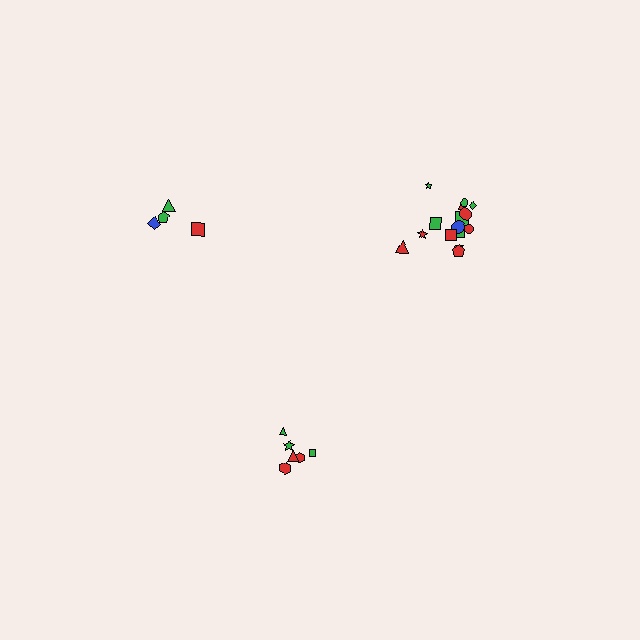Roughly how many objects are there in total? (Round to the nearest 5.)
Roughly 25 objects in total.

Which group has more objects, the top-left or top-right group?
The top-right group.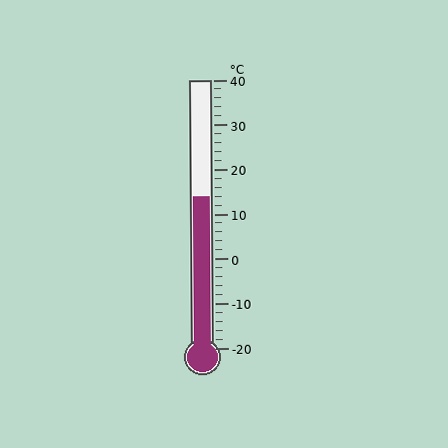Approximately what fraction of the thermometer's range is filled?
The thermometer is filled to approximately 55% of its range.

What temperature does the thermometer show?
The thermometer shows approximately 14°C.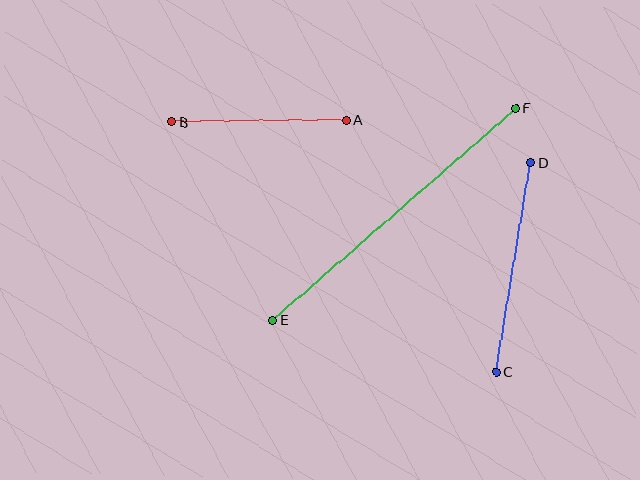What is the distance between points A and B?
The distance is approximately 175 pixels.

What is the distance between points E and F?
The distance is approximately 322 pixels.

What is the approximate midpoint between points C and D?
The midpoint is at approximately (513, 267) pixels.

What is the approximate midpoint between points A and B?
The midpoint is at approximately (259, 121) pixels.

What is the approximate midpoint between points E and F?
The midpoint is at approximately (394, 214) pixels.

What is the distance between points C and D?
The distance is approximately 212 pixels.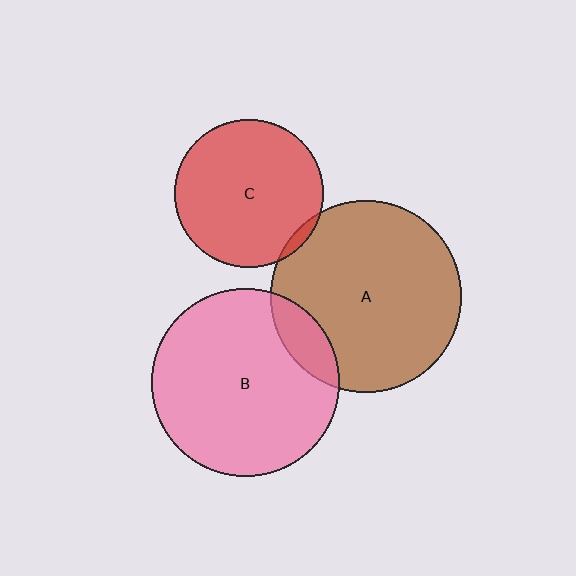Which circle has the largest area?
Circle A (brown).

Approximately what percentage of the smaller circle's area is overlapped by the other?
Approximately 10%.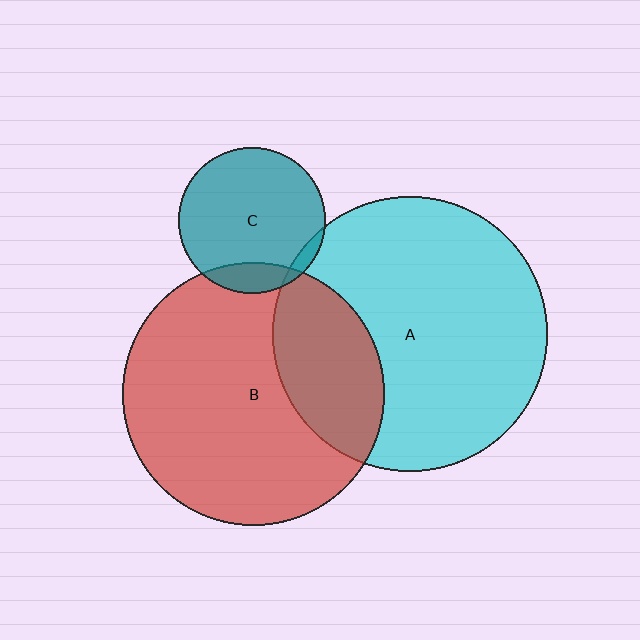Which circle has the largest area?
Circle A (cyan).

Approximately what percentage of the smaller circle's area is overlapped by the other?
Approximately 5%.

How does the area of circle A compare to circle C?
Approximately 3.5 times.